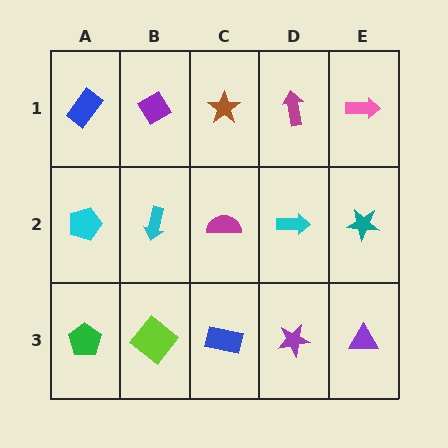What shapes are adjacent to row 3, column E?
A teal star (row 2, column E), a purple star (row 3, column D).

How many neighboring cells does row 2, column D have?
4.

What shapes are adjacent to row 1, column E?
A teal star (row 2, column E), a magenta arrow (row 1, column D).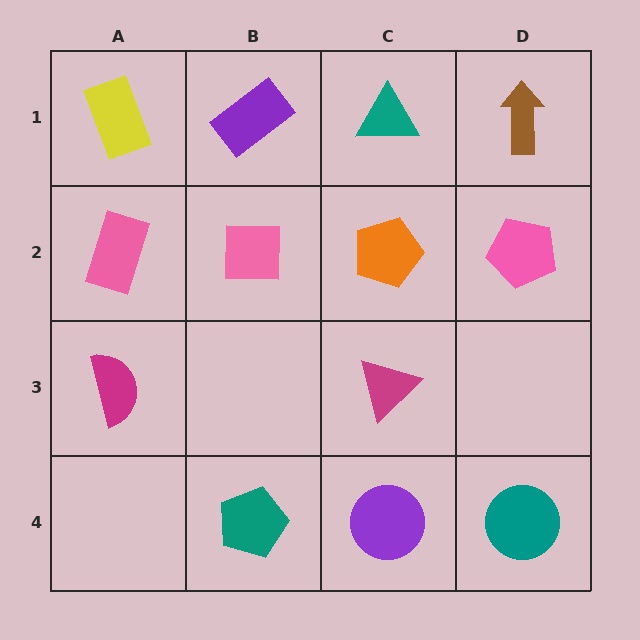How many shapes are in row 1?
4 shapes.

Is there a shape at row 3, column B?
No, that cell is empty.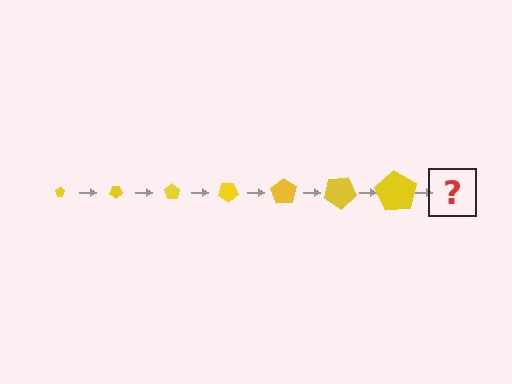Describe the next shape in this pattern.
It should be a pentagon, larger than the previous one and rotated 245 degrees from the start.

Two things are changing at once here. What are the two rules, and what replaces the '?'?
The two rules are that the pentagon grows larger each step and it rotates 35 degrees each step. The '?' should be a pentagon, larger than the previous one and rotated 245 degrees from the start.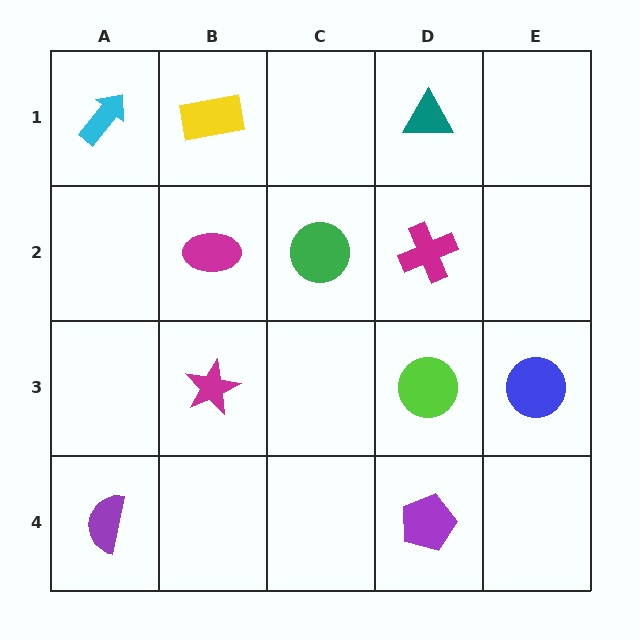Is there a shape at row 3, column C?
No, that cell is empty.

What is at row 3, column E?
A blue circle.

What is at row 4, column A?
A purple semicircle.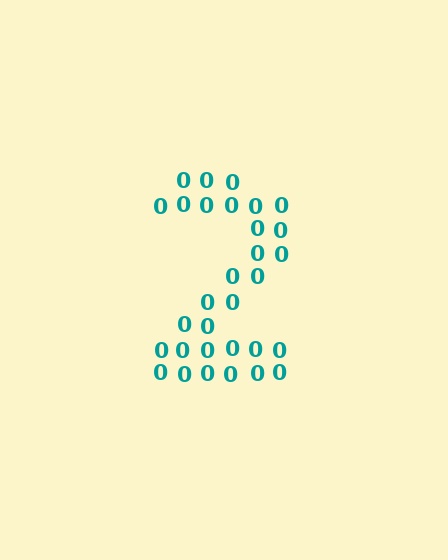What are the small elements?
The small elements are digit 0's.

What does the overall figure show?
The overall figure shows the digit 2.